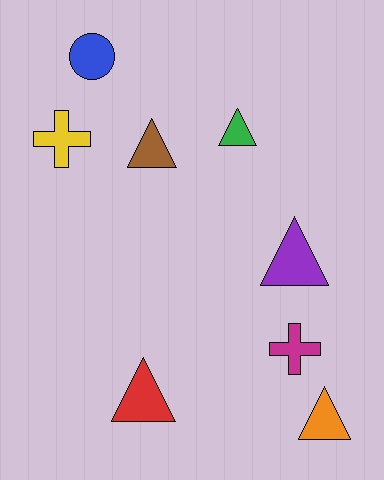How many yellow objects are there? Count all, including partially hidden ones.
There is 1 yellow object.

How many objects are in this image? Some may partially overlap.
There are 8 objects.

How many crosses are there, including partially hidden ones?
There are 2 crosses.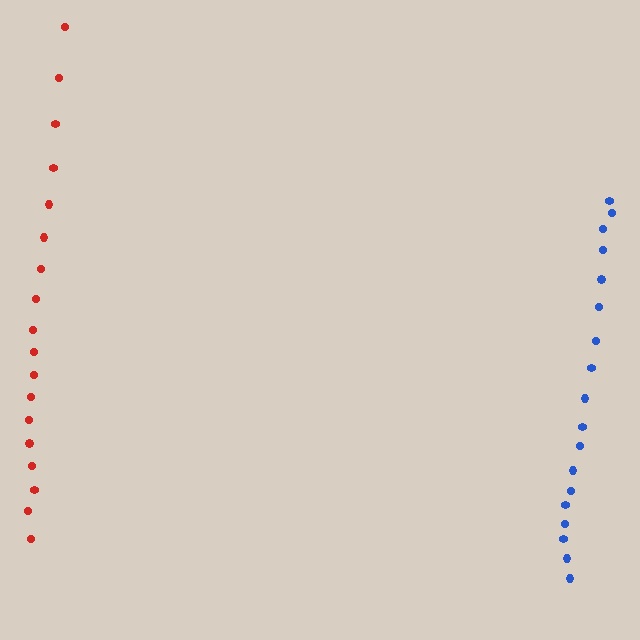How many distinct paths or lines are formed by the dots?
There are 2 distinct paths.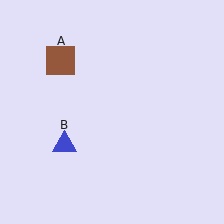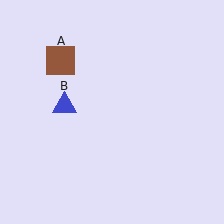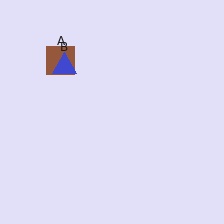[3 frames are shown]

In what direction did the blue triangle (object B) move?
The blue triangle (object B) moved up.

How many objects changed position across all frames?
1 object changed position: blue triangle (object B).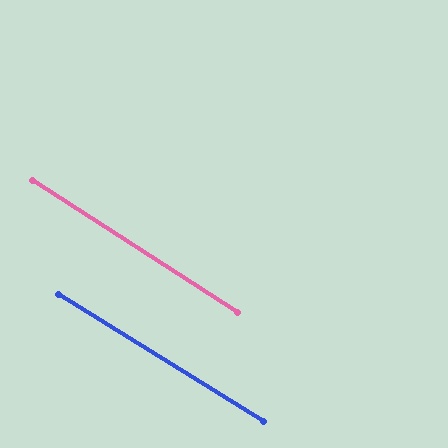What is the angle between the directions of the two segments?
Approximately 1 degree.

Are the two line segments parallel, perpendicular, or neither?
Parallel — their directions differ by only 1.0°.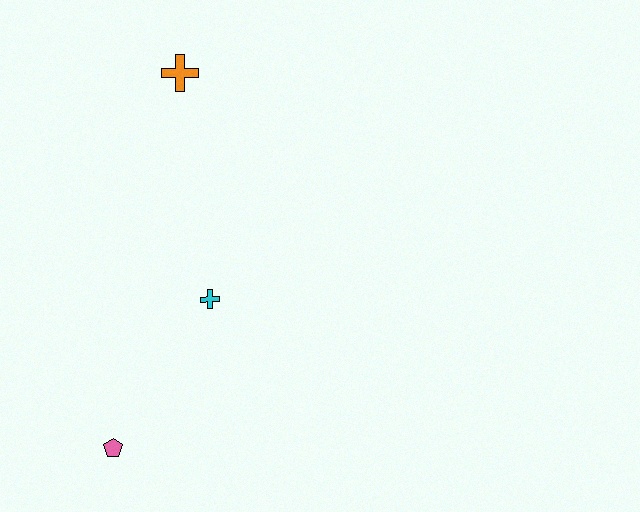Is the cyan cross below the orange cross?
Yes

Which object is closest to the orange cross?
The cyan cross is closest to the orange cross.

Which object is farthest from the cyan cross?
The orange cross is farthest from the cyan cross.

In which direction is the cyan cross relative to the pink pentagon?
The cyan cross is above the pink pentagon.